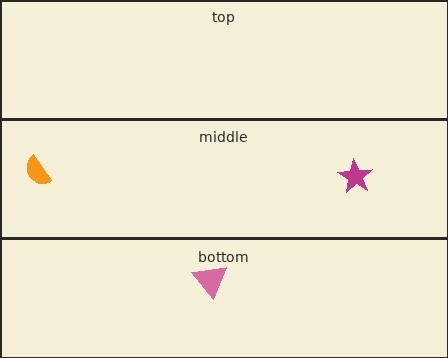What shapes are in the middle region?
The magenta star, the orange semicircle.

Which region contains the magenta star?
The middle region.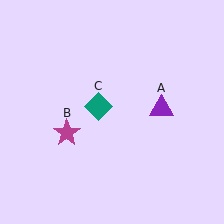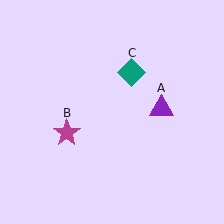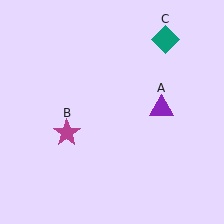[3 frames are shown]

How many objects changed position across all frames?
1 object changed position: teal diamond (object C).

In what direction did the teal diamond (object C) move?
The teal diamond (object C) moved up and to the right.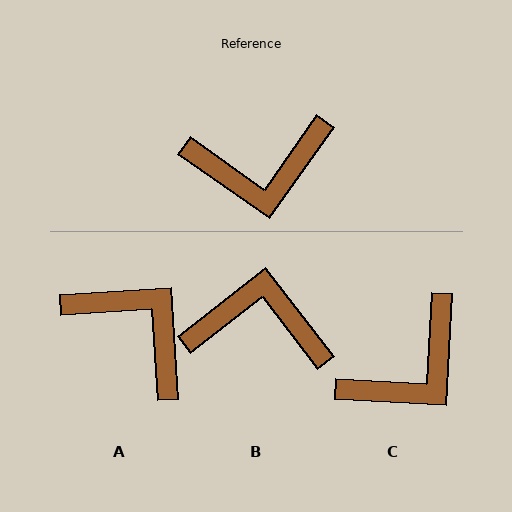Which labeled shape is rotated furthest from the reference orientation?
B, about 163 degrees away.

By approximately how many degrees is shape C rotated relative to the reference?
Approximately 32 degrees counter-clockwise.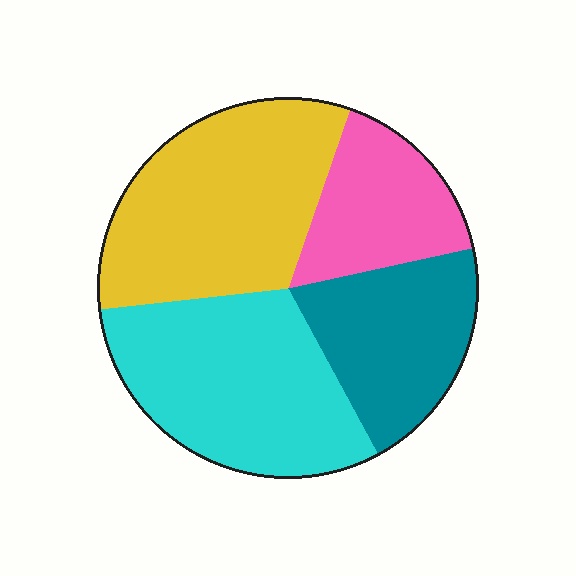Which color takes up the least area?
Pink, at roughly 15%.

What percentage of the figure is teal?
Teal covers about 20% of the figure.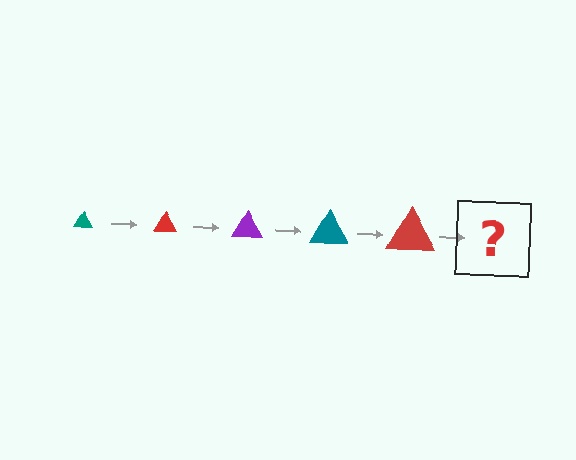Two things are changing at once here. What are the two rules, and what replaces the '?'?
The two rules are that the triangle grows larger each step and the color cycles through teal, red, and purple. The '?' should be a purple triangle, larger than the previous one.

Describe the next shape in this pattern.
It should be a purple triangle, larger than the previous one.